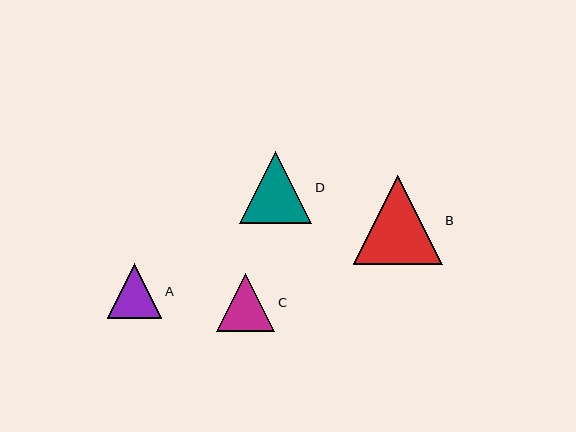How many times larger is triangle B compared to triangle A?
Triangle B is approximately 1.6 times the size of triangle A.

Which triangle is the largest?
Triangle B is the largest with a size of approximately 89 pixels.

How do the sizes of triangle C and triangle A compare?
Triangle C and triangle A are approximately the same size.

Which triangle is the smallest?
Triangle A is the smallest with a size of approximately 54 pixels.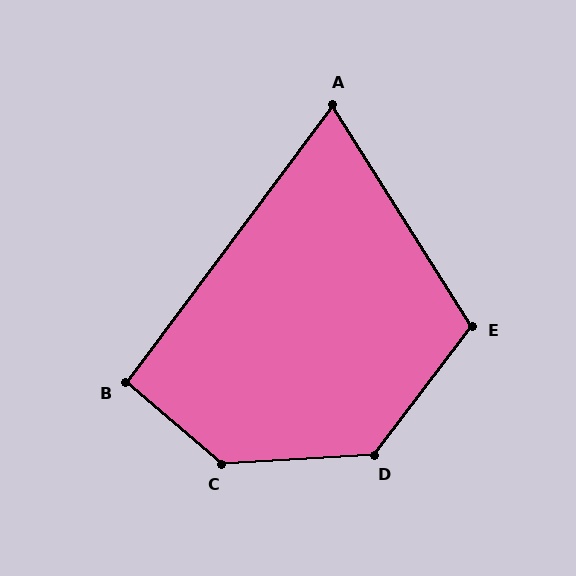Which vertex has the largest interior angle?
C, at approximately 136 degrees.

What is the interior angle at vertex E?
Approximately 110 degrees (obtuse).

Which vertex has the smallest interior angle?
A, at approximately 69 degrees.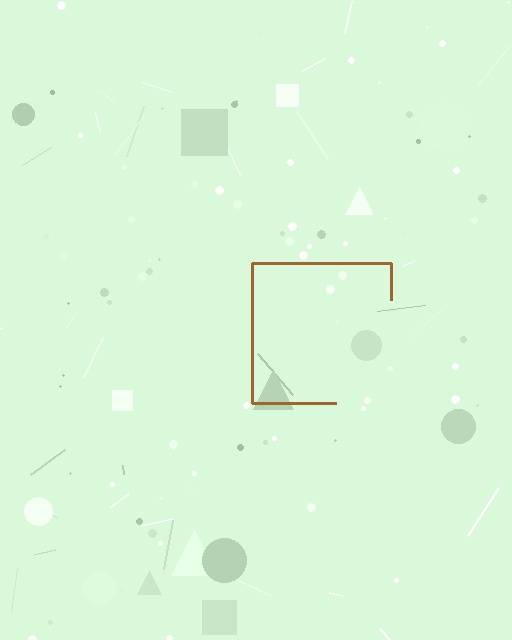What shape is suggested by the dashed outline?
The dashed outline suggests a square.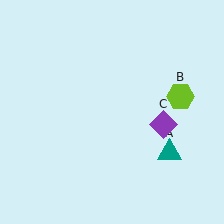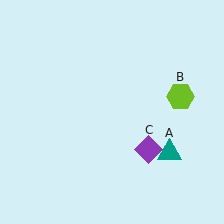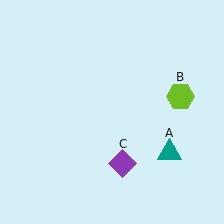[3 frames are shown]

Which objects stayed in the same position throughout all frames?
Teal triangle (object A) and lime hexagon (object B) remained stationary.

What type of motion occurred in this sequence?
The purple diamond (object C) rotated clockwise around the center of the scene.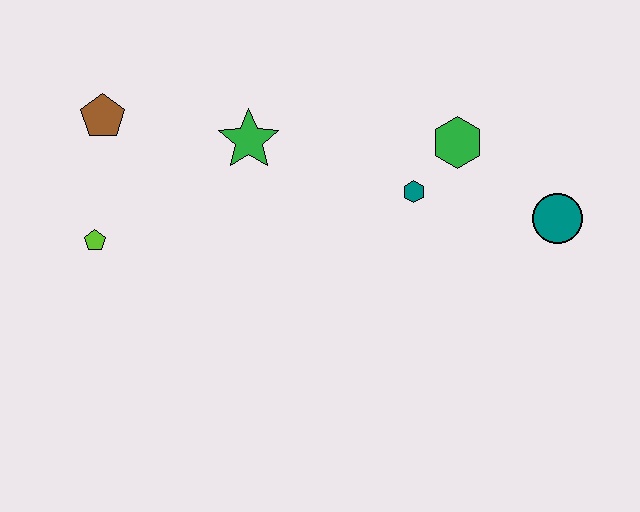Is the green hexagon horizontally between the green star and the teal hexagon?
No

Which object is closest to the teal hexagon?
The green hexagon is closest to the teal hexagon.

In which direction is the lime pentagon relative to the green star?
The lime pentagon is to the left of the green star.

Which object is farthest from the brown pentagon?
The teal circle is farthest from the brown pentagon.